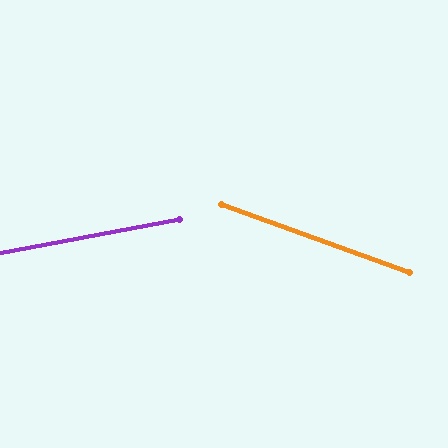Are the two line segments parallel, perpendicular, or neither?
Neither parallel nor perpendicular — they differ by about 31°.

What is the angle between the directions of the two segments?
Approximately 31 degrees.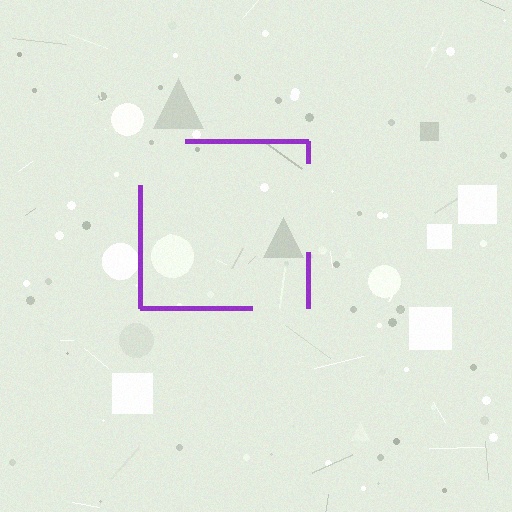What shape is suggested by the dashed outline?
The dashed outline suggests a square.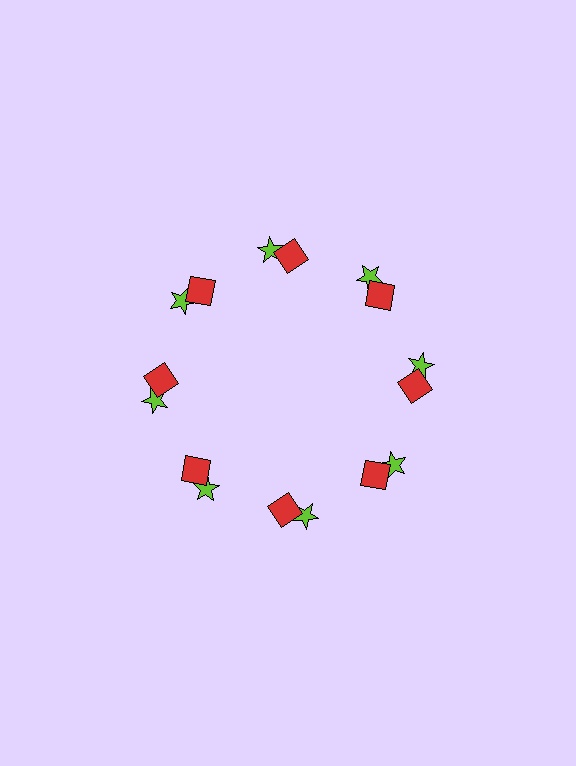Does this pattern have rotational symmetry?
Yes, this pattern has 8-fold rotational symmetry. It looks the same after rotating 45 degrees around the center.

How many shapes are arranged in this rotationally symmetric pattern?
There are 16 shapes, arranged in 8 groups of 2.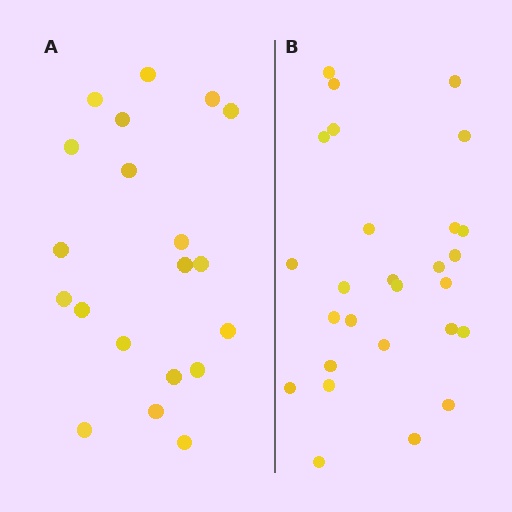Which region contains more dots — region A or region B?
Region B (the right region) has more dots.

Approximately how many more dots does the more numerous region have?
Region B has roughly 8 or so more dots than region A.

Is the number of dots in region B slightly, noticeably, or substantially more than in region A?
Region B has noticeably more, but not dramatically so. The ratio is roughly 1.4 to 1.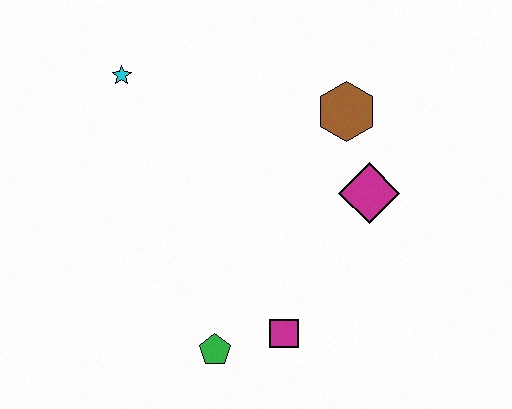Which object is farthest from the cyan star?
The magenta square is farthest from the cyan star.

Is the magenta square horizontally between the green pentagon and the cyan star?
No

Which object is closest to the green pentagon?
The magenta square is closest to the green pentagon.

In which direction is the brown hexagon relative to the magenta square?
The brown hexagon is above the magenta square.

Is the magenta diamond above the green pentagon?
Yes